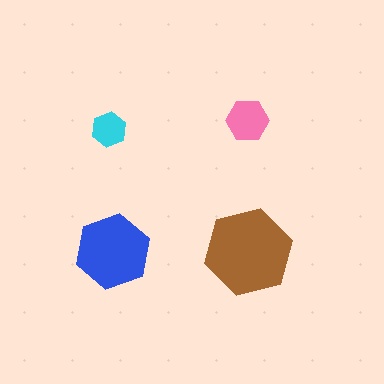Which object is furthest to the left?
The cyan hexagon is leftmost.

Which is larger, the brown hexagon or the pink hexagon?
The brown one.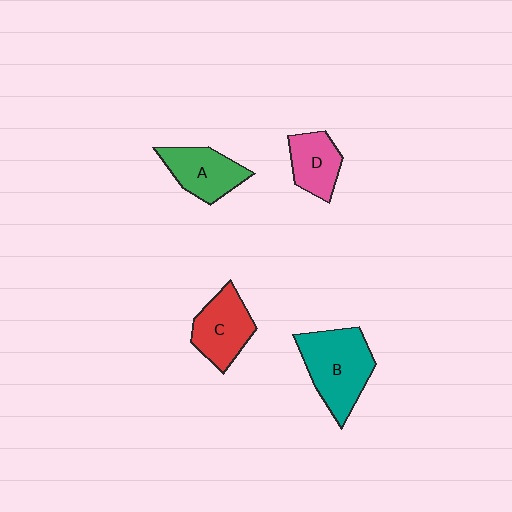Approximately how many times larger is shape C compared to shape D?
Approximately 1.3 times.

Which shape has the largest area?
Shape B (teal).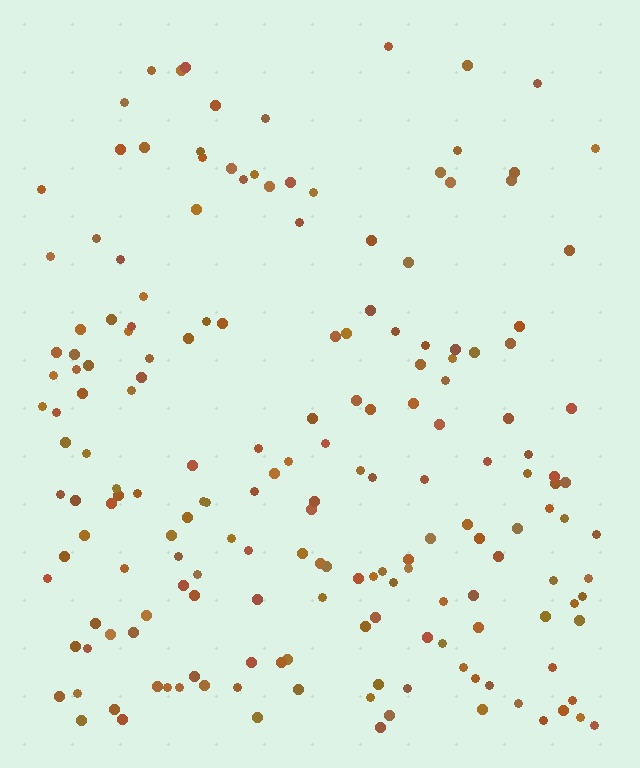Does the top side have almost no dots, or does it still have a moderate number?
Still a moderate number, just noticeably fewer than the bottom.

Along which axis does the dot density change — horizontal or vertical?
Vertical.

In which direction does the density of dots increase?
From top to bottom, with the bottom side densest.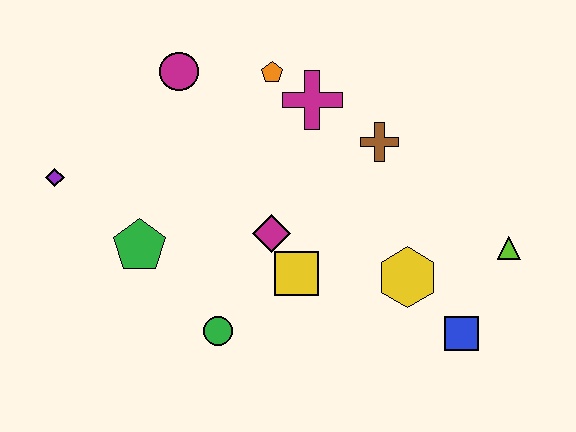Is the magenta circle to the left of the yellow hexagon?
Yes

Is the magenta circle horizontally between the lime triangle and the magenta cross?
No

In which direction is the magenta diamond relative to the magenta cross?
The magenta diamond is below the magenta cross.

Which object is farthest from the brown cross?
The purple diamond is farthest from the brown cross.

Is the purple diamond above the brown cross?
No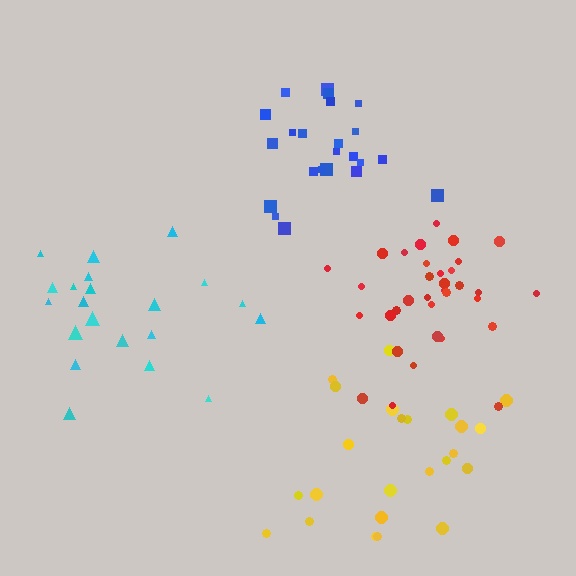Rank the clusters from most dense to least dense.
blue, cyan, red, yellow.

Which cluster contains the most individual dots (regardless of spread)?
Red (34).